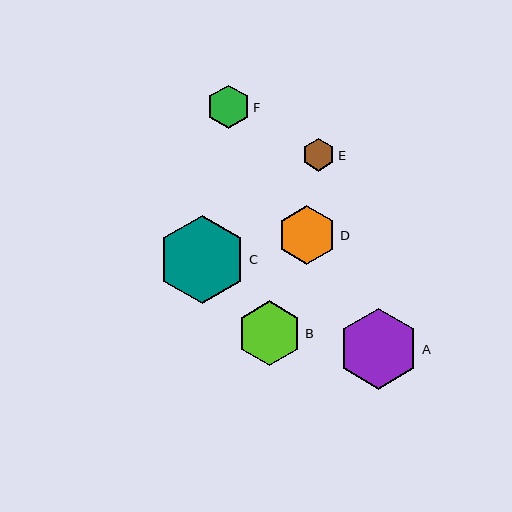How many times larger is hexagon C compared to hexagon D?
Hexagon C is approximately 1.5 times the size of hexagon D.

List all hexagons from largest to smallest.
From largest to smallest: C, A, B, D, F, E.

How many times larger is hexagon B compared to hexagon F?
Hexagon B is approximately 1.5 times the size of hexagon F.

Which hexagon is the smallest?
Hexagon E is the smallest with a size of approximately 33 pixels.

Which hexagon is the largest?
Hexagon C is the largest with a size of approximately 88 pixels.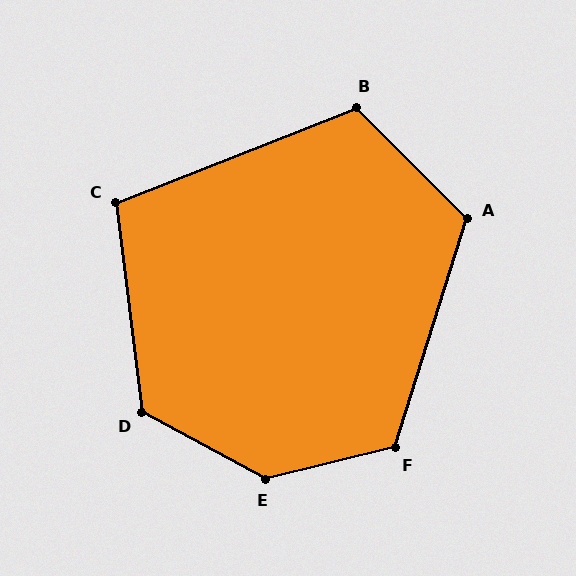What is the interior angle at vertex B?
Approximately 114 degrees (obtuse).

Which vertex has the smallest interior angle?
C, at approximately 104 degrees.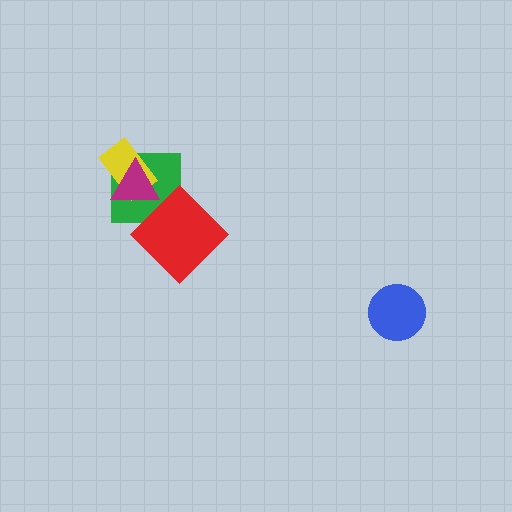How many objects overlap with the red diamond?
2 objects overlap with the red diamond.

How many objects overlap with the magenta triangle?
3 objects overlap with the magenta triangle.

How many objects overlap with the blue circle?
0 objects overlap with the blue circle.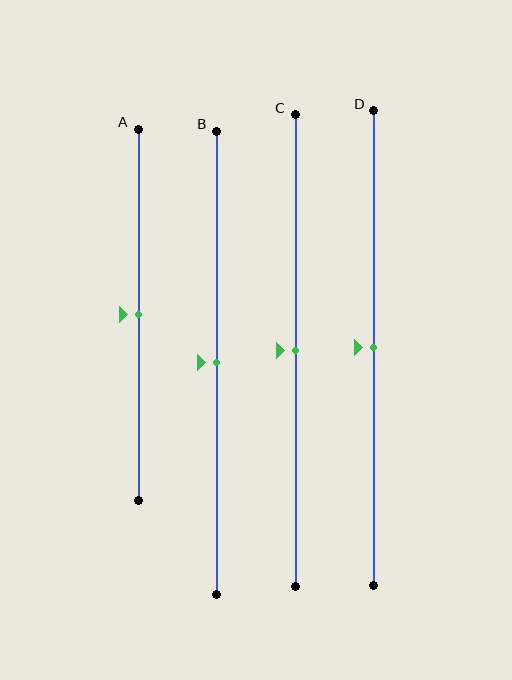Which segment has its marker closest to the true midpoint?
Segment A has its marker closest to the true midpoint.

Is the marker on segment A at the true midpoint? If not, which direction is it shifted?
Yes, the marker on segment A is at the true midpoint.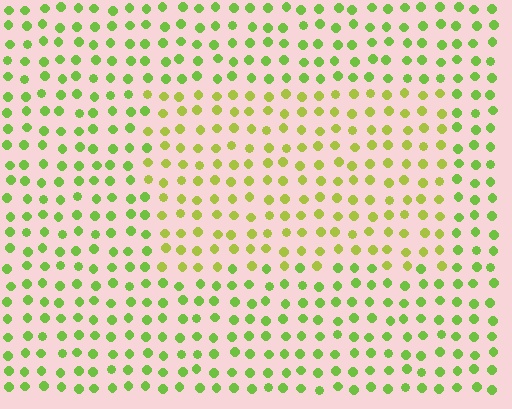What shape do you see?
I see a rectangle.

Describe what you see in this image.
The image is filled with small lime elements in a uniform arrangement. A rectangle-shaped region is visible where the elements are tinted to a slightly different hue, forming a subtle color boundary.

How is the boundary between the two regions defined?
The boundary is defined purely by a slight shift in hue (about 25 degrees). Spacing, size, and orientation are identical on both sides.